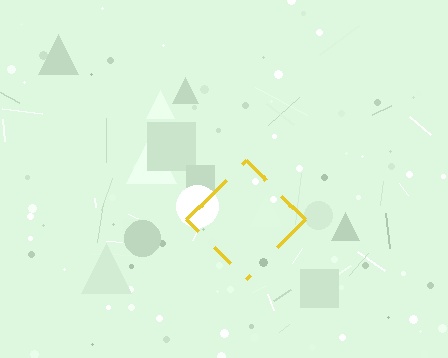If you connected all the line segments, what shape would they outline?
They would outline a diamond.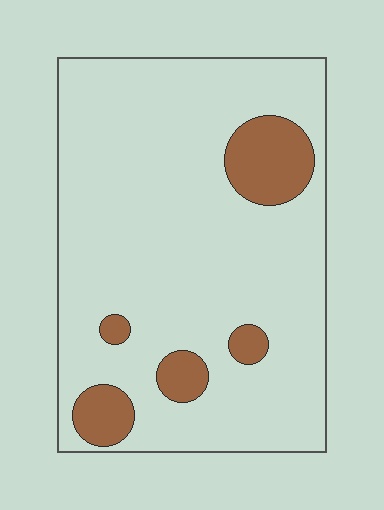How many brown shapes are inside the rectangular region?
5.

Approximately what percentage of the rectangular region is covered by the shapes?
Approximately 15%.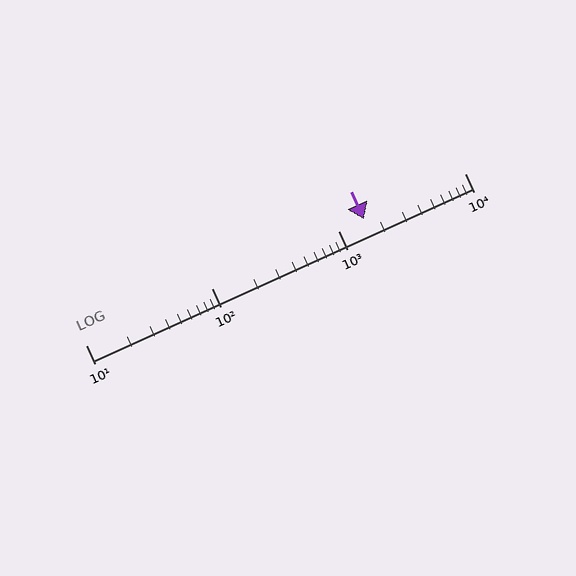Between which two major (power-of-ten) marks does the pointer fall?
The pointer is between 1000 and 10000.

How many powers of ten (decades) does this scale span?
The scale spans 3 decades, from 10 to 10000.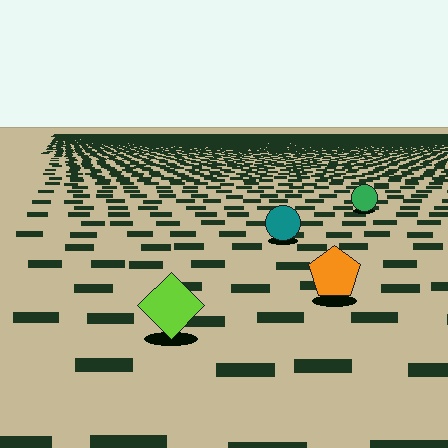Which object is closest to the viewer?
The lime diamond is closest. The texture marks near it are larger and more spread out.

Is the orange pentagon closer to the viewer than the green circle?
Yes. The orange pentagon is closer — you can tell from the texture gradient: the ground texture is coarser near it.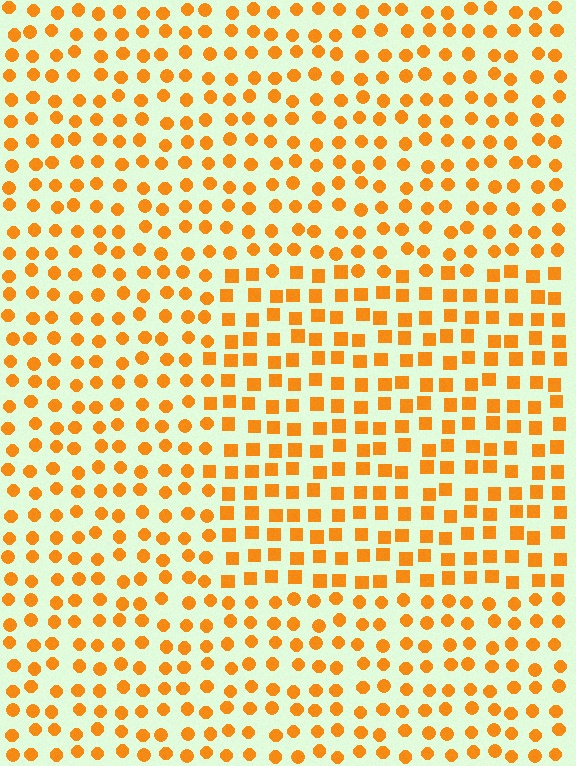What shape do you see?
I see a rectangle.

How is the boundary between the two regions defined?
The boundary is defined by a change in element shape: squares inside vs. circles outside. All elements share the same color and spacing.